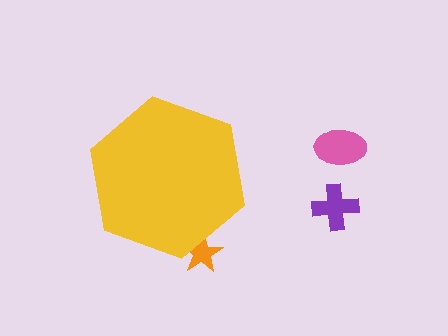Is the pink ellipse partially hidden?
No, the pink ellipse is fully visible.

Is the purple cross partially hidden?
No, the purple cross is fully visible.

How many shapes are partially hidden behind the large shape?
1 shape is partially hidden.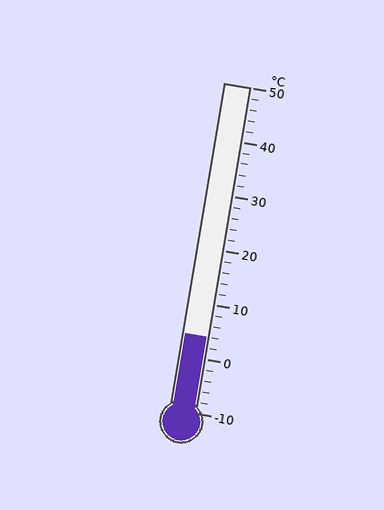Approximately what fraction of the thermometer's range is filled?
The thermometer is filled to approximately 25% of its range.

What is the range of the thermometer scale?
The thermometer scale ranges from -10°C to 50°C.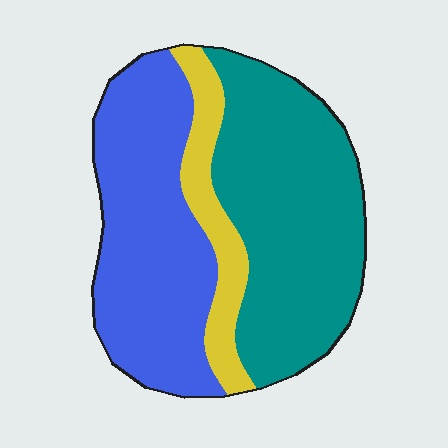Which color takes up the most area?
Teal, at roughly 45%.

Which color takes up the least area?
Yellow, at roughly 15%.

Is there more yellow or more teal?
Teal.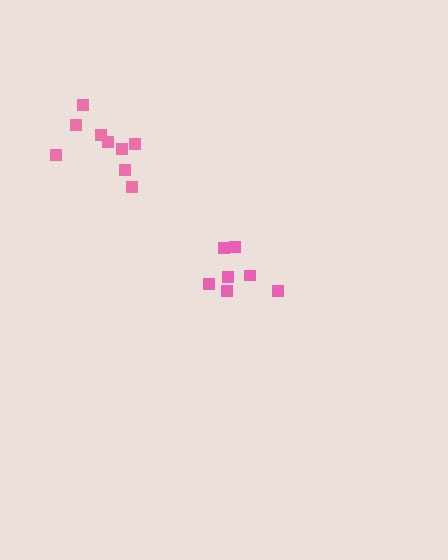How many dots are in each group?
Group 1: 9 dots, Group 2: 7 dots (16 total).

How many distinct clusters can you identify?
There are 2 distinct clusters.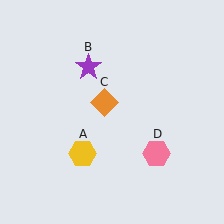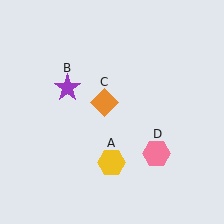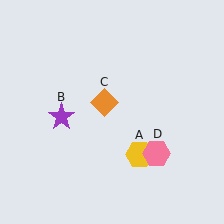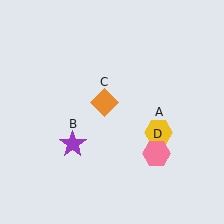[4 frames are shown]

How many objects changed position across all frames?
2 objects changed position: yellow hexagon (object A), purple star (object B).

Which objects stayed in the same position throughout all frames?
Orange diamond (object C) and pink hexagon (object D) remained stationary.